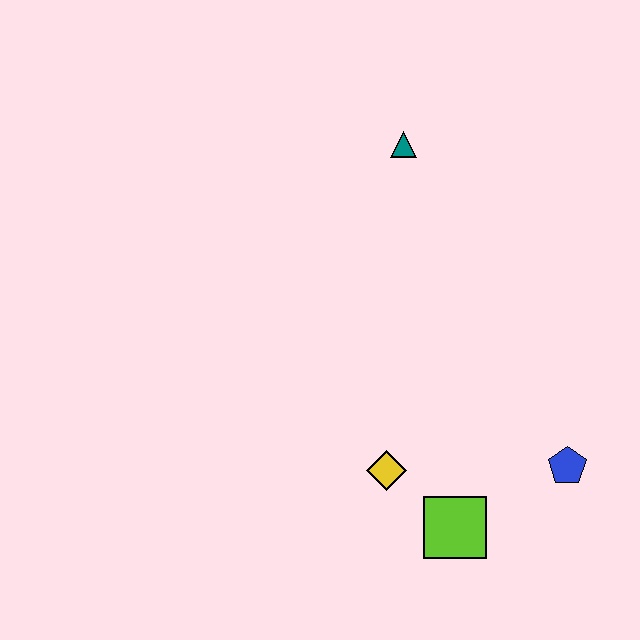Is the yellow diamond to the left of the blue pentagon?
Yes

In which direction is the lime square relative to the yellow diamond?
The lime square is to the right of the yellow diamond.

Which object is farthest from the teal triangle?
The lime square is farthest from the teal triangle.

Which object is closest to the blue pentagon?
The lime square is closest to the blue pentagon.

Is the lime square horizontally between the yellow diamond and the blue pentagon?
Yes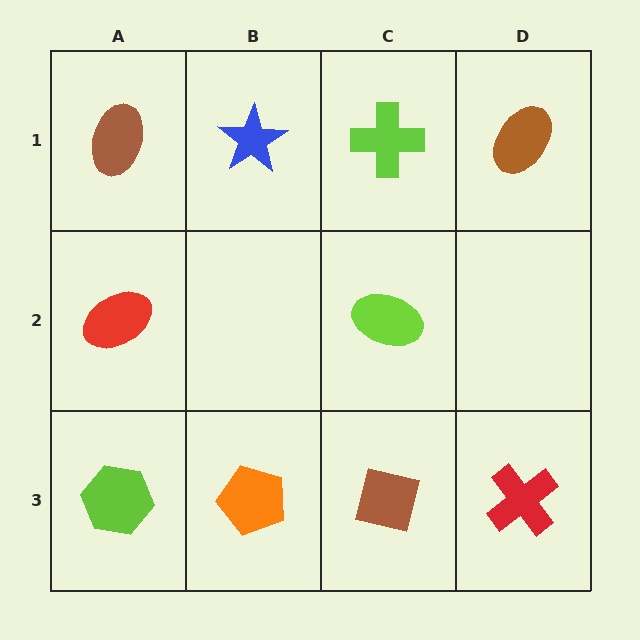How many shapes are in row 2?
2 shapes.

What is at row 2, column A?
A red ellipse.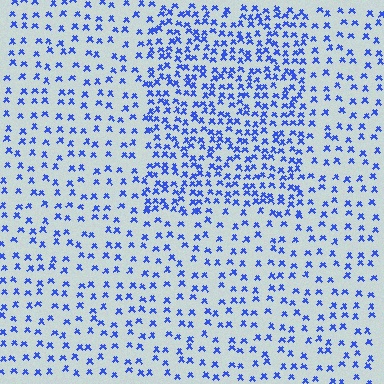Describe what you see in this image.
The image contains small blue elements arranged at two different densities. A rectangle-shaped region is visible where the elements are more densely packed than the surrounding area.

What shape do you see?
I see a rectangle.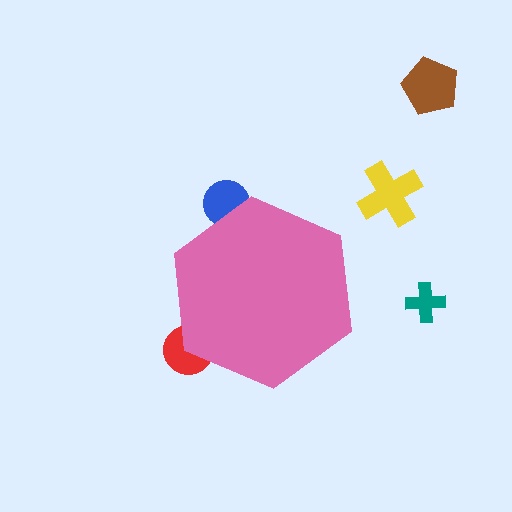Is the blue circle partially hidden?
Yes, the blue circle is partially hidden behind the pink hexagon.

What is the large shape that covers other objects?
A pink hexagon.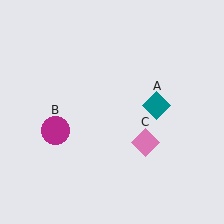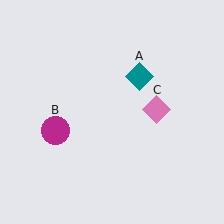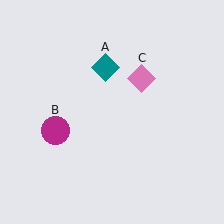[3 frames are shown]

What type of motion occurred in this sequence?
The teal diamond (object A), pink diamond (object C) rotated counterclockwise around the center of the scene.